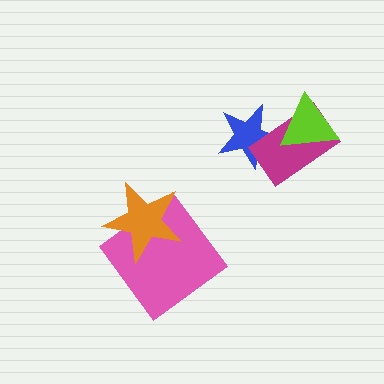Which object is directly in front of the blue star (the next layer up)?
The magenta rectangle is directly in front of the blue star.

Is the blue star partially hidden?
Yes, it is partially covered by another shape.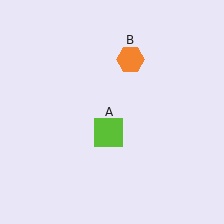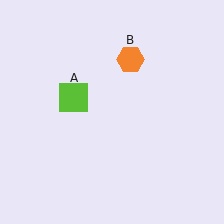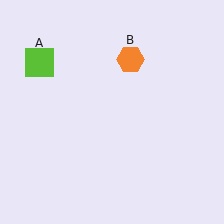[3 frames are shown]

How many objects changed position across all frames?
1 object changed position: lime square (object A).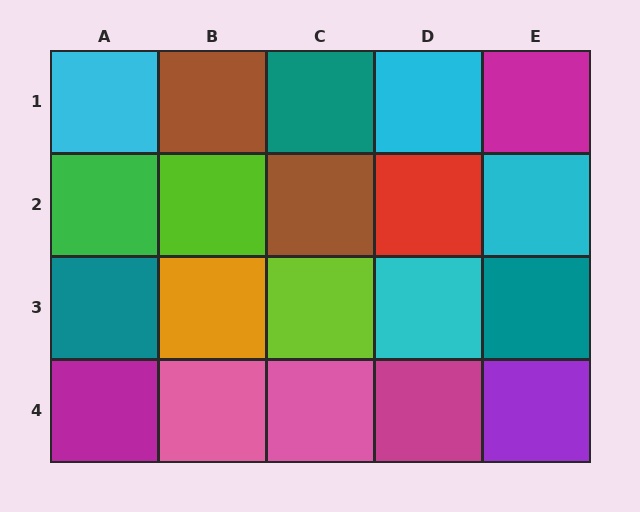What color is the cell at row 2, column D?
Red.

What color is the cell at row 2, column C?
Brown.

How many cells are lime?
2 cells are lime.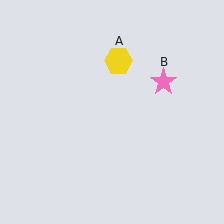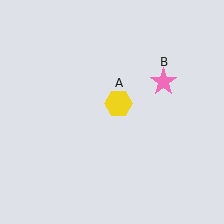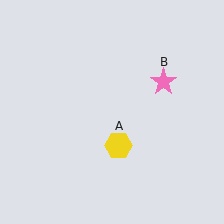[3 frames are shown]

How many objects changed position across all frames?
1 object changed position: yellow hexagon (object A).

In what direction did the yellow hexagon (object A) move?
The yellow hexagon (object A) moved down.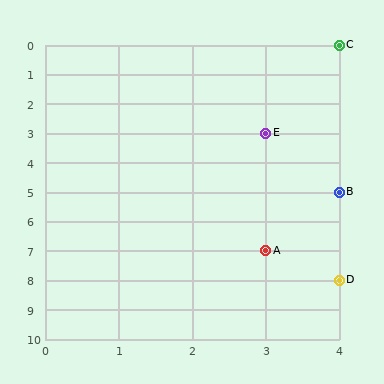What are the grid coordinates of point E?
Point E is at grid coordinates (3, 3).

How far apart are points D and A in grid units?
Points D and A are 1 column and 1 row apart (about 1.4 grid units diagonally).